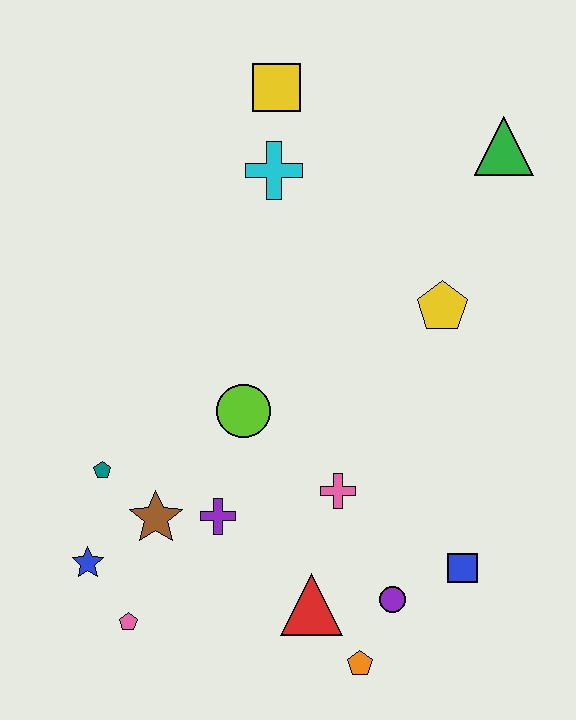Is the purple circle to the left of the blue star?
No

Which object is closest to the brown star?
The purple cross is closest to the brown star.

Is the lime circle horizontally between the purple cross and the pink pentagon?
No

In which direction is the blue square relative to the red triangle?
The blue square is to the right of the red triangle.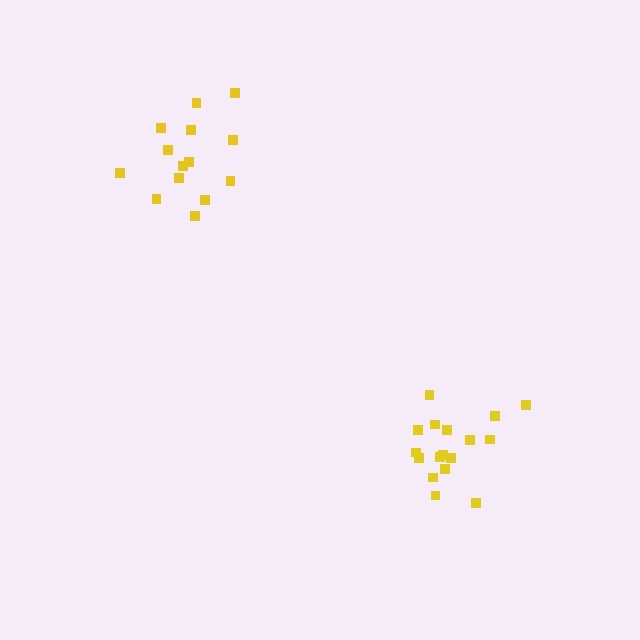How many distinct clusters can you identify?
There are 2 distinct clusters.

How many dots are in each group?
Group 1: 14 dots, Group 2: 17 dots (31 total).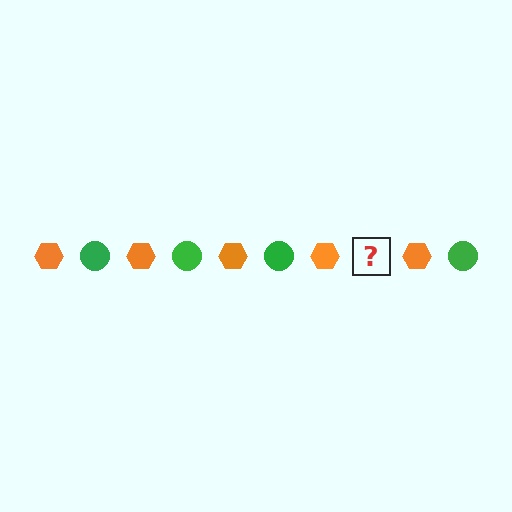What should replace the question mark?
The question mark should be replaced with a green circle.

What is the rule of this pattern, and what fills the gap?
The rule is that the pattern alternates between orange hexagon and green circle. The gap should be filled with a green circle.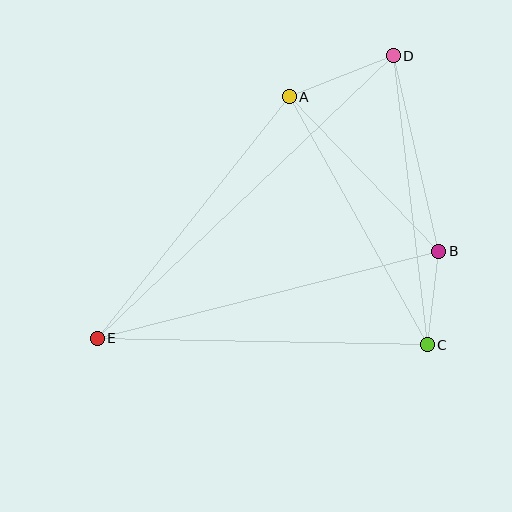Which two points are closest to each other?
Points B and C are closest to each other.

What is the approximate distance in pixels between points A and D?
The distance between A and D is approximately 112 pixels.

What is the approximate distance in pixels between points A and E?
The distance between A and E is approximately 308 pixels.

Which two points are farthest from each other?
Points D and E are farthest from each other.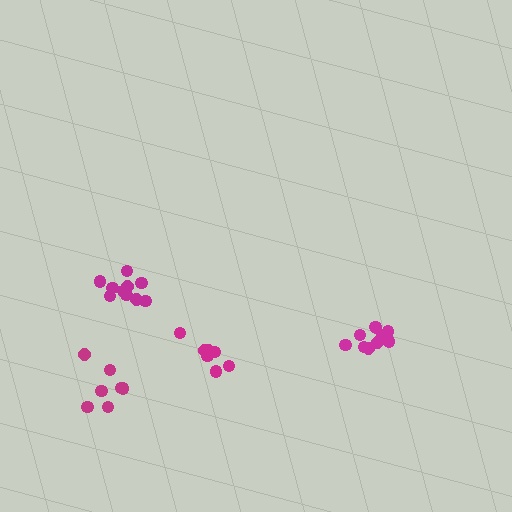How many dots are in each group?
Group 1: 10 dots, Group 2: 10 dots, Group 3: 7 dots, Group 4: 7 dots (34 total).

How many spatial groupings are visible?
There are 4 spatial groupings.